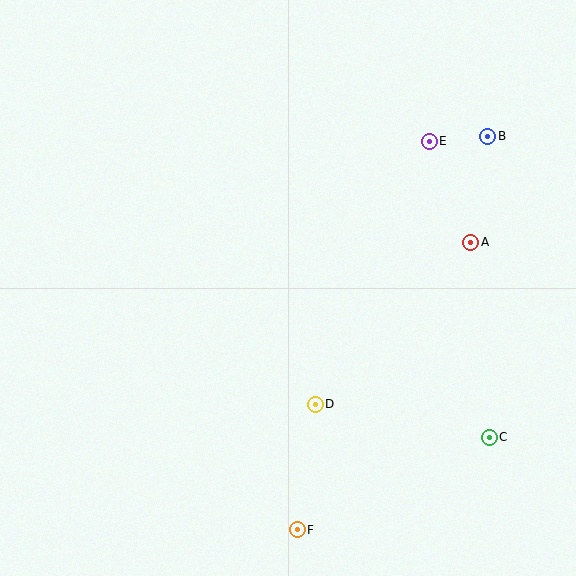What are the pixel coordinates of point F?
Point F is at (297, 530).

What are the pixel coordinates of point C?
Point C is at (489, 437).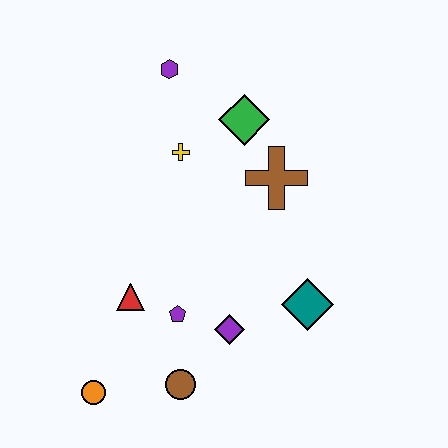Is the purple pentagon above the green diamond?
No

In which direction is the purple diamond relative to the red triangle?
The purple diamond is to the right of the red triangle.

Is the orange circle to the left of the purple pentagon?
Yes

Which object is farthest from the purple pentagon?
The purple hexagon is farthest from the purple pentagon.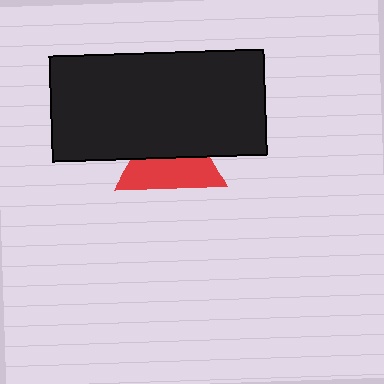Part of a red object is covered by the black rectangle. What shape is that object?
It is a triangle.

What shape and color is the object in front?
The object in front is a black rectangle.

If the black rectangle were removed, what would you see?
You would see the complete red triangle.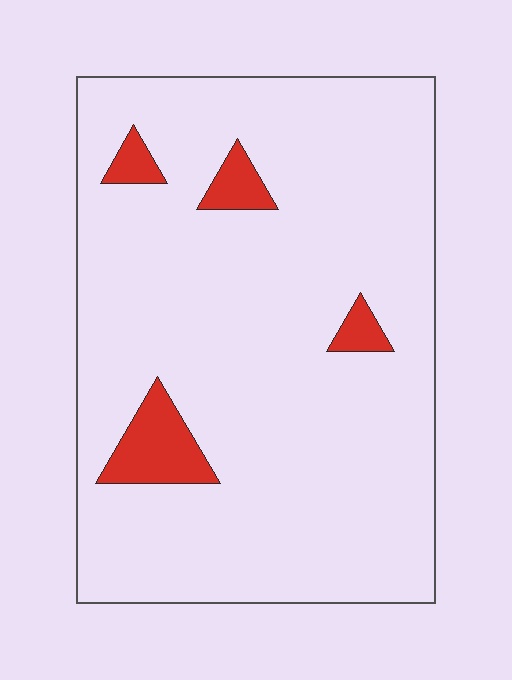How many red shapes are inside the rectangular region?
4.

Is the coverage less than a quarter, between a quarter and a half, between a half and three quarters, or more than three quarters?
Less than a quarter.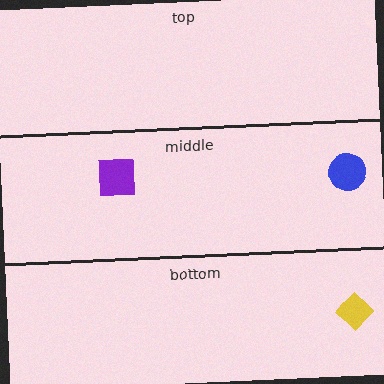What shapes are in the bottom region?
The yellow diamond.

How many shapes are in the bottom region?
1.